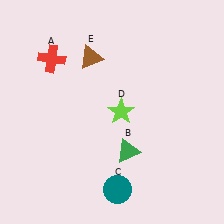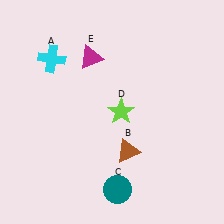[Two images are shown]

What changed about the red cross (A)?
In Image 1, A is red. In Image 2, it changed to cyan.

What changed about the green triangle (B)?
In Image 1, B is green. In Image 2, it changed to brown.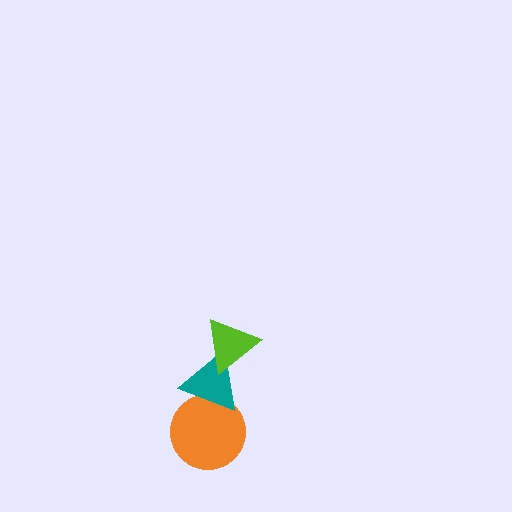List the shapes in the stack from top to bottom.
From top to bottom: the lime triangle, the teal triangle, the orange circle.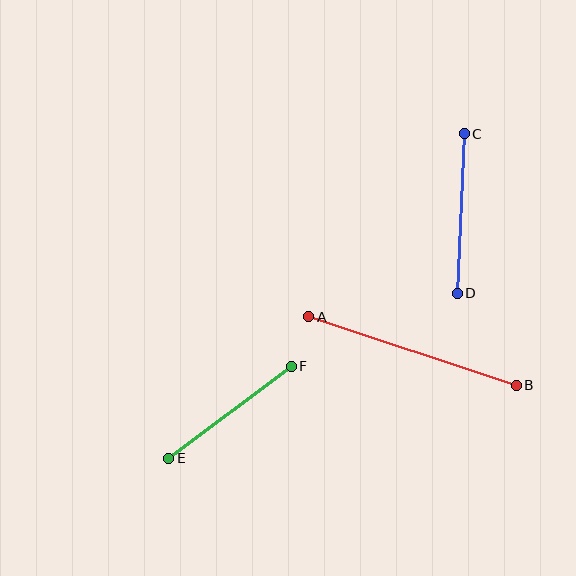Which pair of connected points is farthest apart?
Points A and B are farthest apart.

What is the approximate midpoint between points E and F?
The midpoint is at approximately (230, 412) pixels.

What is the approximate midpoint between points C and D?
The midpoint is at approximately (461, 214) pixels.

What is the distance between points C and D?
The distance is approximately 160 pixels.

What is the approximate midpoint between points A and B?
The midpoint is at approximately (413, 351) pixels.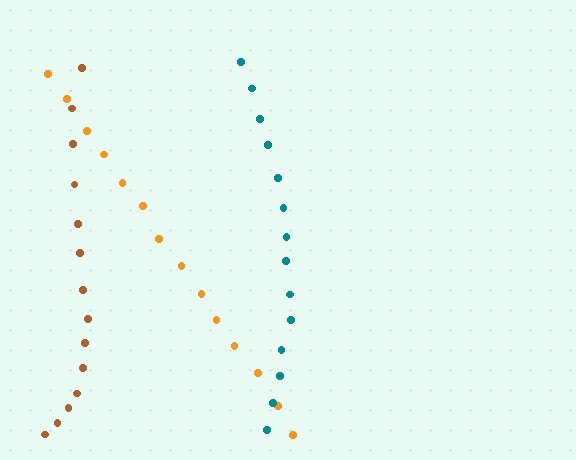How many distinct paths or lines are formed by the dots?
There are 3 distinct paths.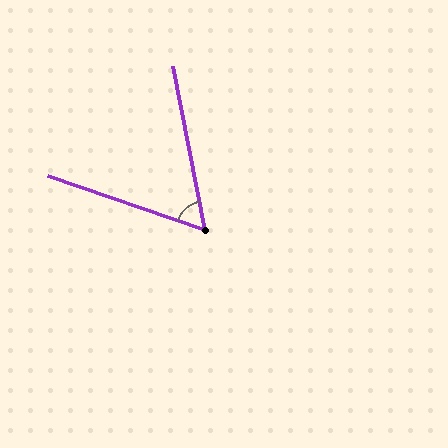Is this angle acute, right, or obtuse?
It is acute.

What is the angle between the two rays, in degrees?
Approximately 60 degrees.